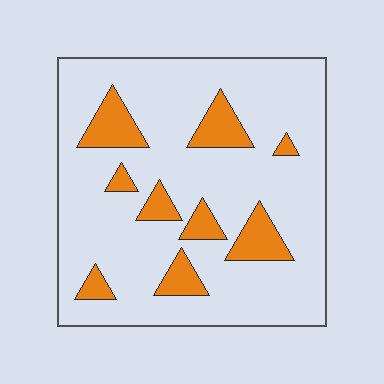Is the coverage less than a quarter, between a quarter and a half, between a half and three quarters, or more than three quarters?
Less than a quarter.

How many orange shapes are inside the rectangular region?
9.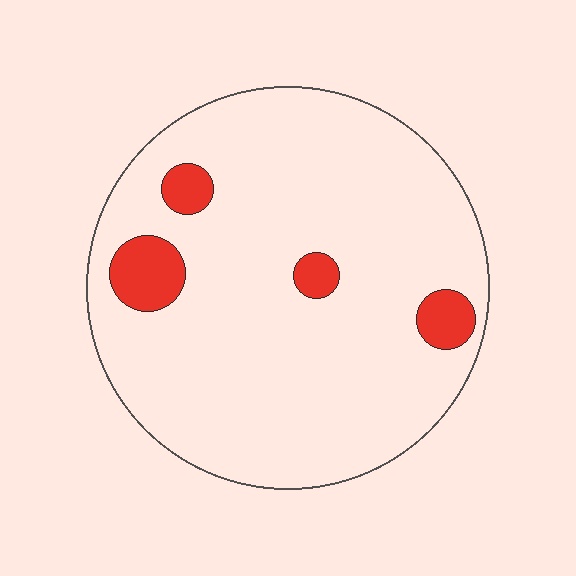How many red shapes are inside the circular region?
4.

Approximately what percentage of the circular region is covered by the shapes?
Approximately 10%.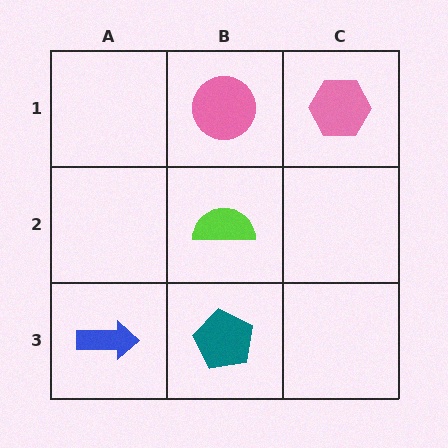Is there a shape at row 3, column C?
No, that cell is empty.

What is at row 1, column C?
A pink hexagon.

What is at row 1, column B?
A pink circle.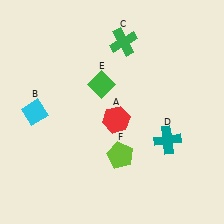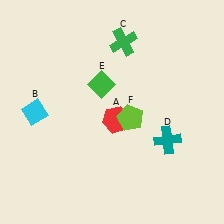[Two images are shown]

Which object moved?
The lime pentagon (F) moved up.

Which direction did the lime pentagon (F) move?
The lime pentagon (F) moved up.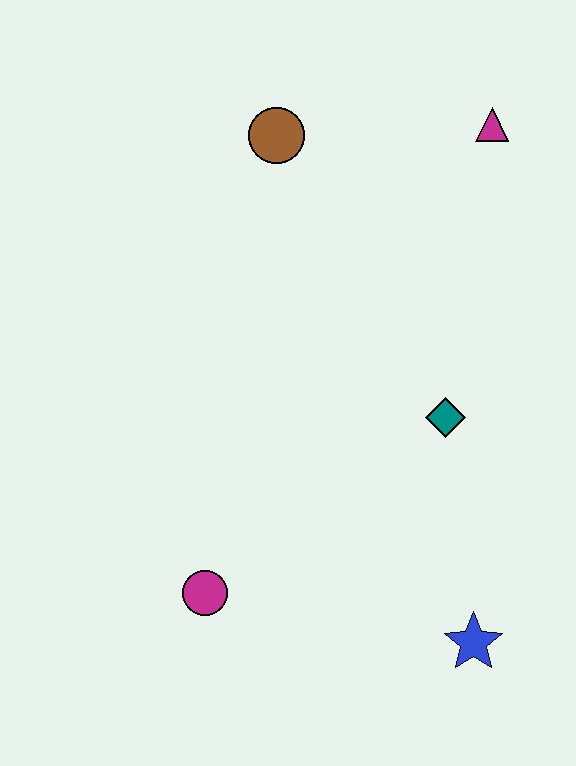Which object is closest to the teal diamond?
The blue star is closest to the teal diamond.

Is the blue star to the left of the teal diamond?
No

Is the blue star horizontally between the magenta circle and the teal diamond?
No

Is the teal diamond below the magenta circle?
No